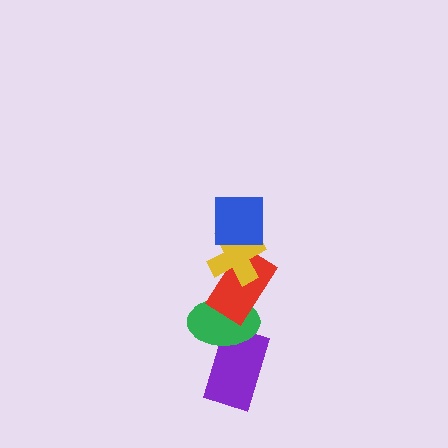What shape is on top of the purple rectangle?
The green ellipse is on top of the purple rectangle.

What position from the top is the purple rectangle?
The purple rectangle is 5th from the top.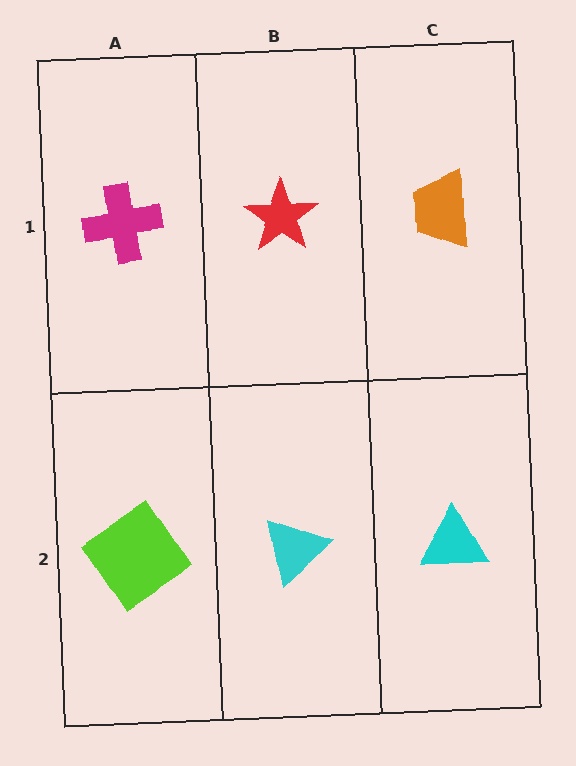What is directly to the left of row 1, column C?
A red star.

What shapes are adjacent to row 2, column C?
An orange trapezoid (row 1, column C), a cyan triangle (row 2, column B).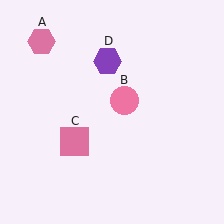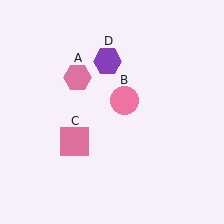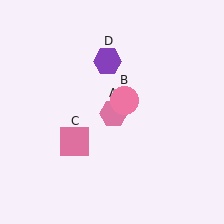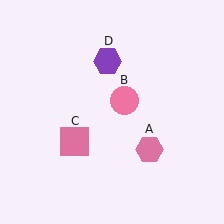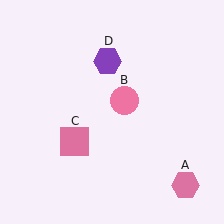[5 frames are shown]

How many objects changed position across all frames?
1 object changed position: pink hexagon (object A).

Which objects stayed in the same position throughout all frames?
Pink circle (object B) and pink square (object C) and purple hexagon (object D) remained stationary.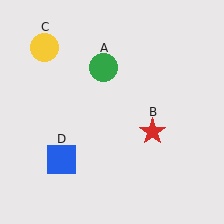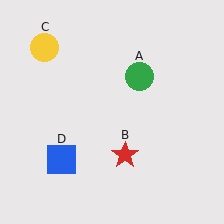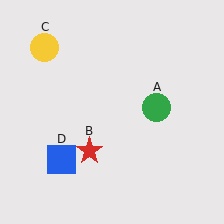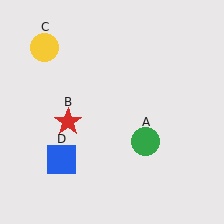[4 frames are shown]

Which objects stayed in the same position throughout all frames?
Yellow circle (object C) and blue square (object D) remained stationary.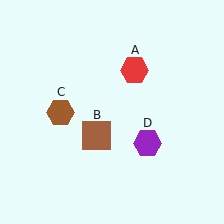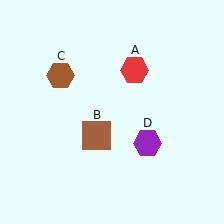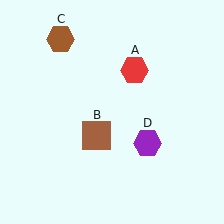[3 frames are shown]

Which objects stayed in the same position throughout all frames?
Red hexagon (object A) and brown square (object B) and purple hexagon (object D) remained stationary.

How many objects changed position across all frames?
1 object changed position: brown hexagon (object C).